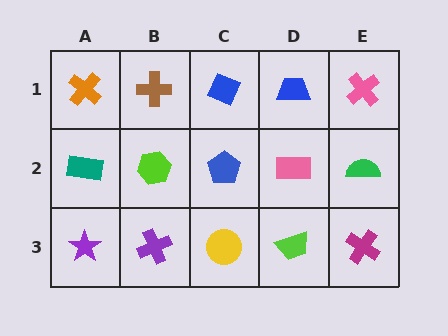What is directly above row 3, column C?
A blue pentagon.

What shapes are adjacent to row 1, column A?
A teal rectangle (row 2, column A), a brown cross (row 1, column B).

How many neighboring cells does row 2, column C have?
4.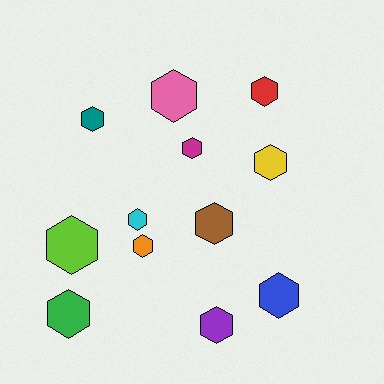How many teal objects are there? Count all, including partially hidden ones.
There is 1 teal object.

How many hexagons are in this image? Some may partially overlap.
There are 12 hexagons.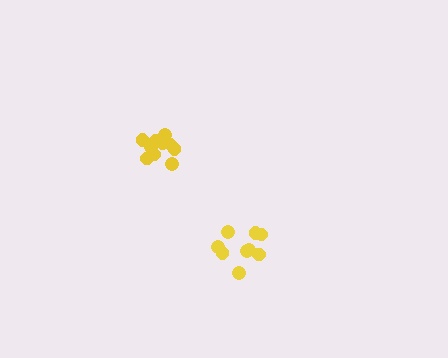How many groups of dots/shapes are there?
There are 2 groups.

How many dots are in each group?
Group 1: 9 dots, Group 2: 10 dots (19 total).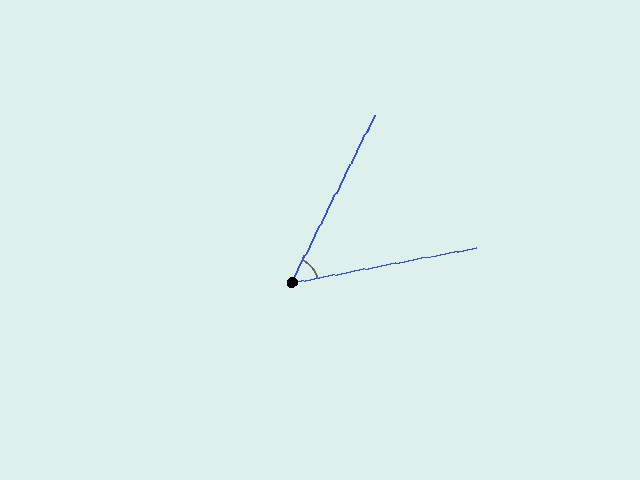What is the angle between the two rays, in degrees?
Approximately 53 degrees.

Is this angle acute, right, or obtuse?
It is acute.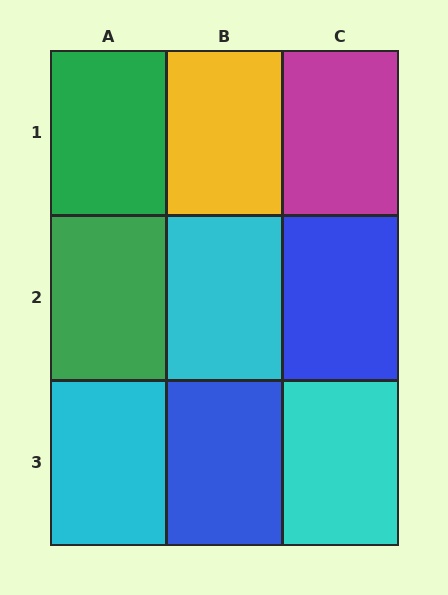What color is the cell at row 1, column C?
Magenta.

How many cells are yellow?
1 cell is yellow.